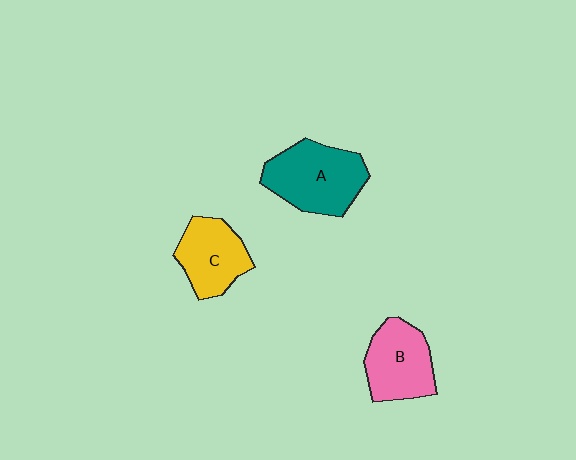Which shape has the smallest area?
Shape C (yellow).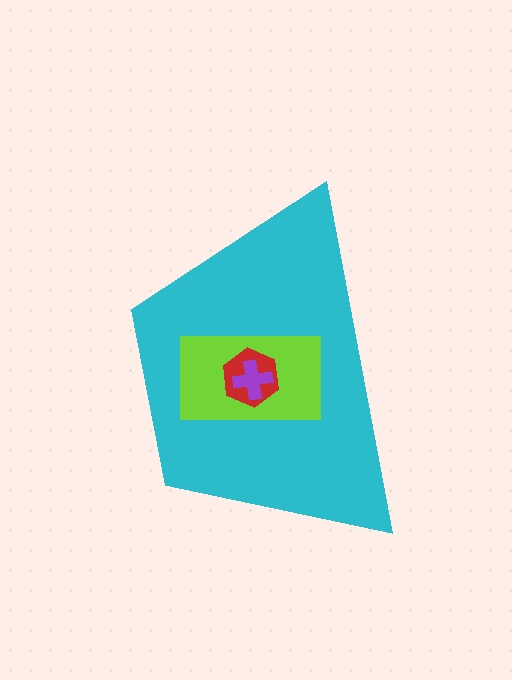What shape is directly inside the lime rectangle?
The red hexagon.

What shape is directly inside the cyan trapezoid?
The lime rectangle.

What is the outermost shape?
The cyan trapezoid.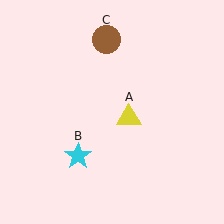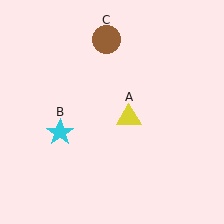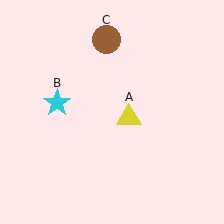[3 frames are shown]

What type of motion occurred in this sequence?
The cyan star (object B) rotated clockwise around the center of the scene.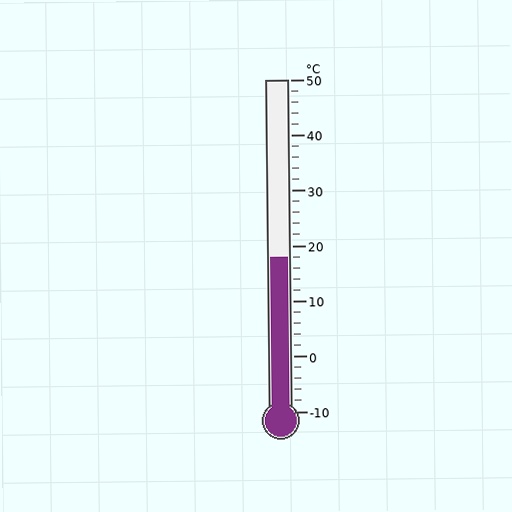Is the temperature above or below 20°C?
The temperature is below 20°C.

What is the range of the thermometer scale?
The thermometer scale ranges from -10°C to 50°C.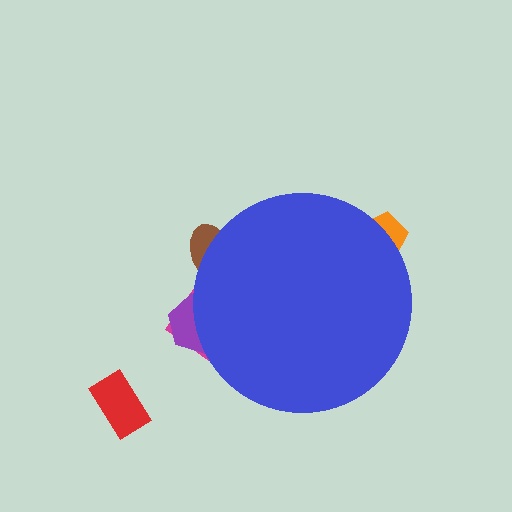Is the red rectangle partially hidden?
No, the red rectangle is fully visible.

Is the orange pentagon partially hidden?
Yes, the orange pentagon is partially hidden behind the blue circle.